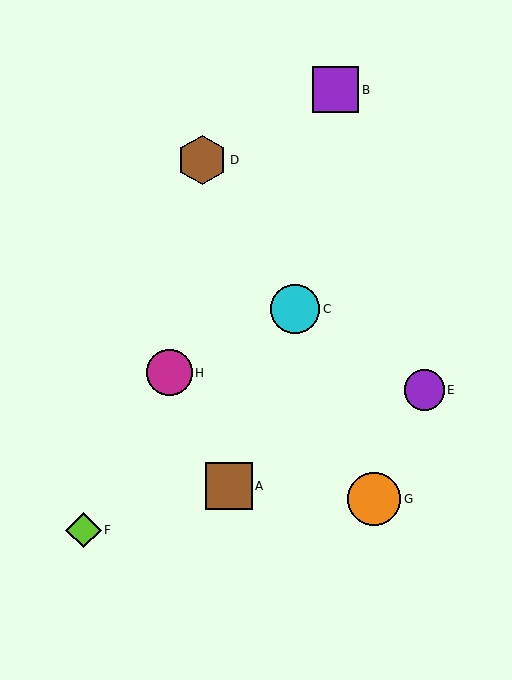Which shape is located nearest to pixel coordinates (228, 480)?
The brown square (labeled A) at (229, 486) is nearest to that location.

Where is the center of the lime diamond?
The center of the lime diamond is at (84, 530).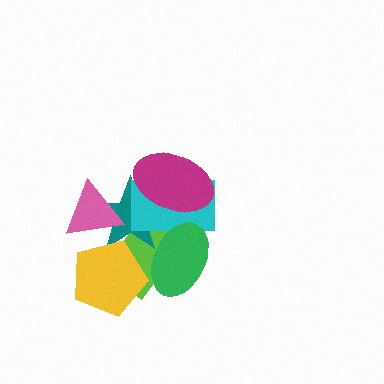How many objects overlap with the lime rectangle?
5 objects overlap with the lime rectangle.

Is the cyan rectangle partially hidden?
Yes, it is partially covered by another shape.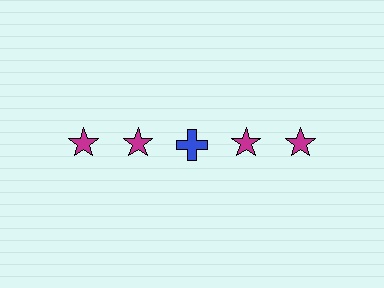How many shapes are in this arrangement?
There are 5 shapes arranged in a grid pattern.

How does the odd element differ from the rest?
It differs in both color (blue instead of magenta) and shape (cross instead of star).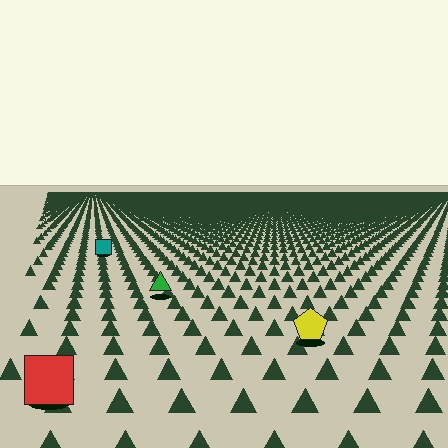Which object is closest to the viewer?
The red square is closest. The texture marks near it are larger and more spread out.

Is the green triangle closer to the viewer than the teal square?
Yes. The green triangle is closer — you can tell from the texture gradient: the ground texture is coarser near it.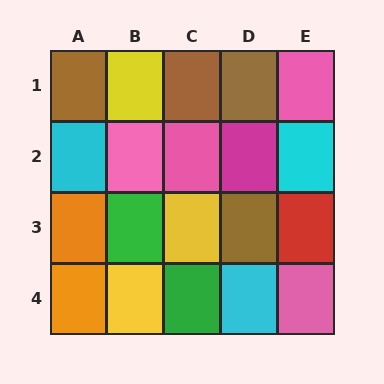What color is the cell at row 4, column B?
Yellow.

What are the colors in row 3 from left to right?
Orange, green, yellow, brown, red.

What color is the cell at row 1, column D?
Brown.